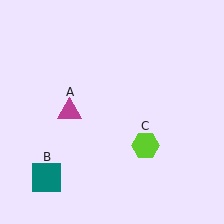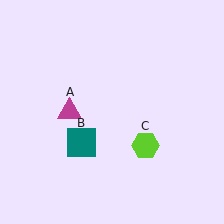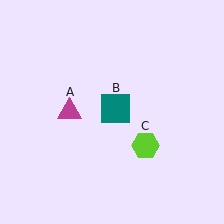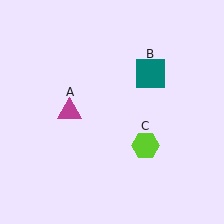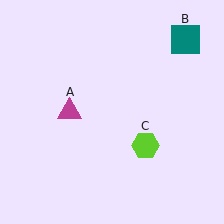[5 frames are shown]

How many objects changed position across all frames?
1 object changed position: teal square (object B).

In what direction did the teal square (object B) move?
The teal square (object B) moved up and to the right.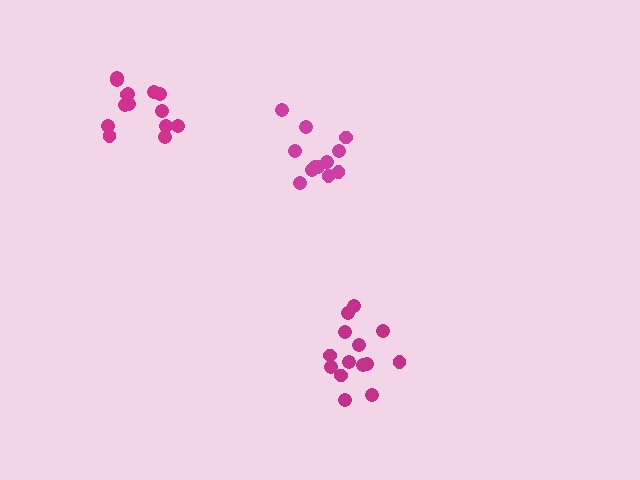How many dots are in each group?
Group 1: 14 dots, Group 2: 14 dots, Group 3: 12 dots (40 total).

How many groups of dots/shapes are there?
There are 3 groups.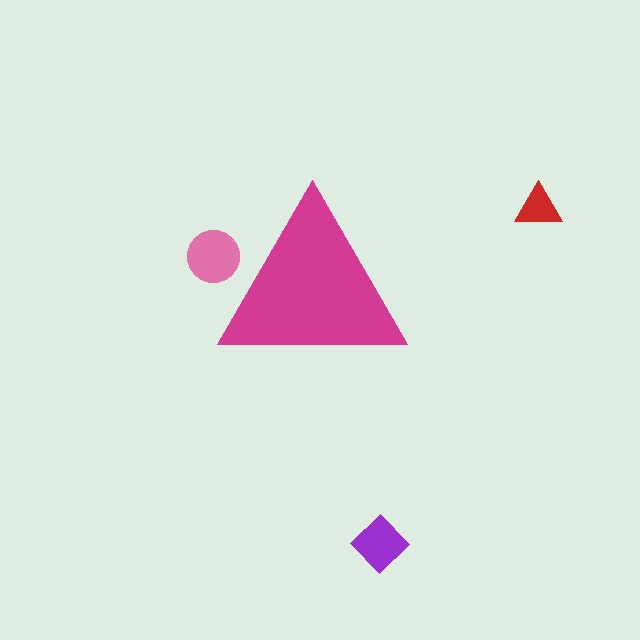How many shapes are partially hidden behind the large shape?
1 shape is partially hidden.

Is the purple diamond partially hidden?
No, the purple diamond is fully visible.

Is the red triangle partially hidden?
No, the red triangle is fully visible.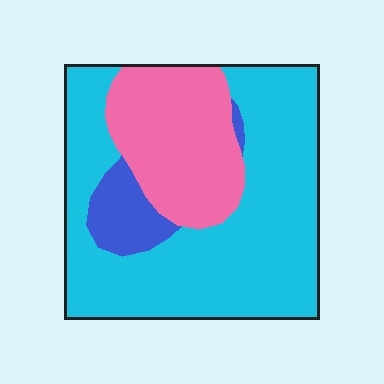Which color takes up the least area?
Blue, at roughly 10%.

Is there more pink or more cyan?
Cyan.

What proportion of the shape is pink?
Pink covers roughly 25% of the shape.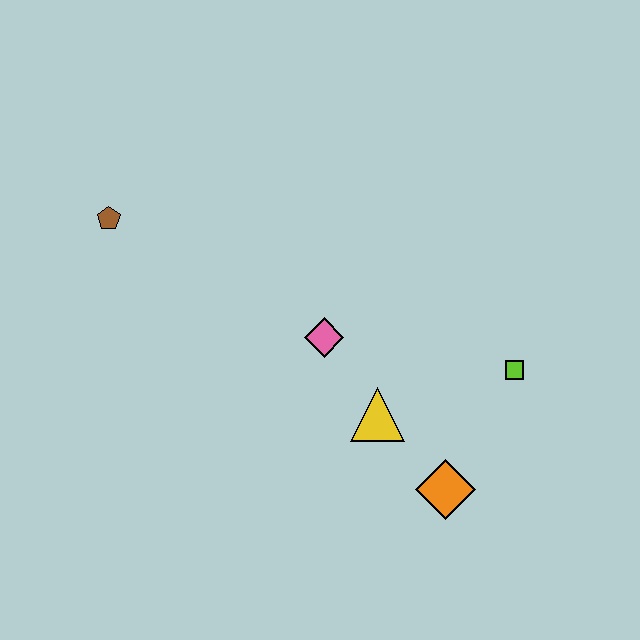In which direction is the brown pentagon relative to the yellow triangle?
The brown pentagon is to the left of the yellow triangle.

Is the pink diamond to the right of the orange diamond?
No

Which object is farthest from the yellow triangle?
The brown pentagon is farthest from the yellow triangle.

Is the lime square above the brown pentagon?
No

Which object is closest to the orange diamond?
The yellow triangle is closest to the orange diamond.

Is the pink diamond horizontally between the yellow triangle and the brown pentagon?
Yes